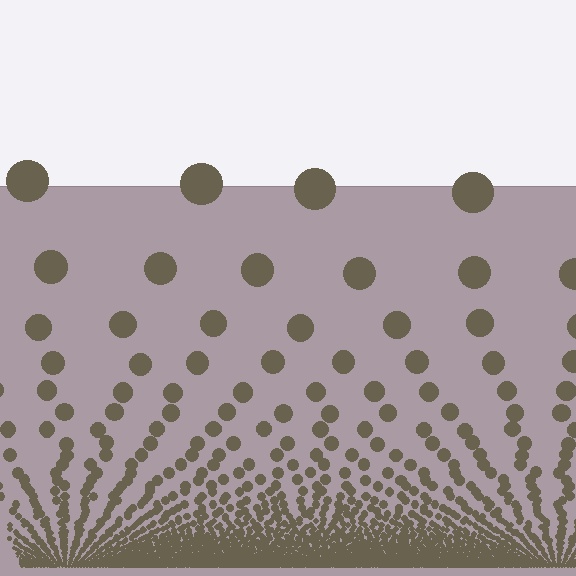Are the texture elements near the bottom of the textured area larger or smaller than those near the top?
Smaller. The gradient is inverted — elements near the bottom are smaller and denser.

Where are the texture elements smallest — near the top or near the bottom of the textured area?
Near the bottom.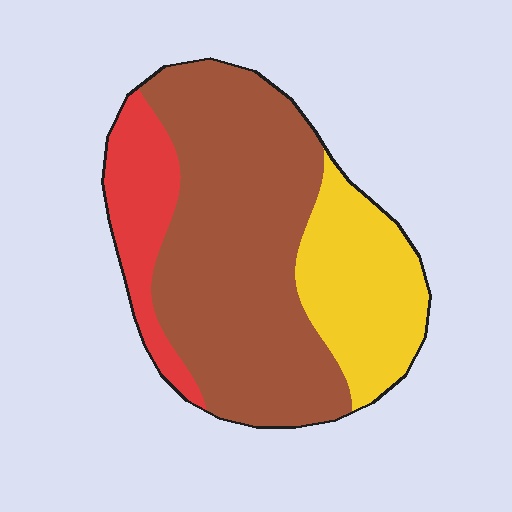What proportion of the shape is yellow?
Yellow covers around 25% of the shape.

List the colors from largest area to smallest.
From largest to smallest: brown, yellow, red.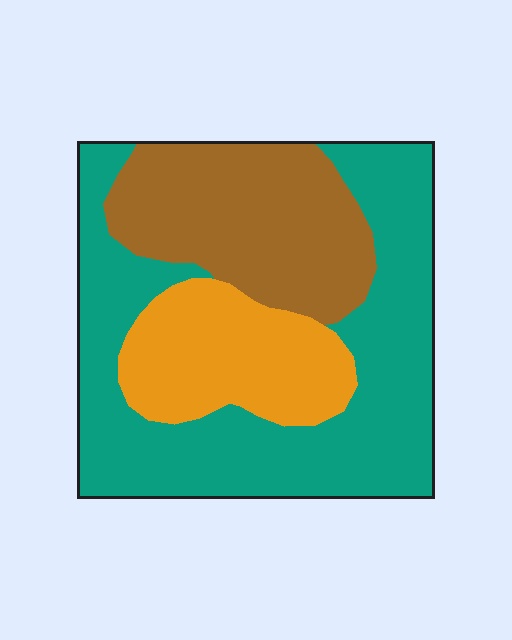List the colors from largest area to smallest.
From largest to smallest: teal, brown, orange.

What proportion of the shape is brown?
Brown covers 28% of the shape.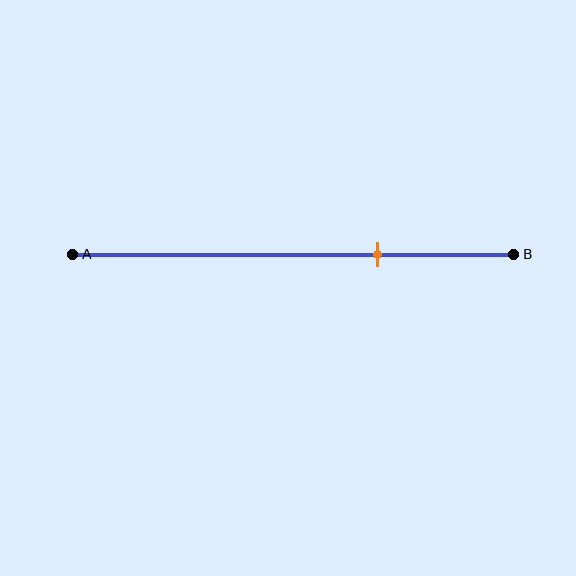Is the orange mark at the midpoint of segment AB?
No, the mark is at about 70% from A, not at the 50% midpoint.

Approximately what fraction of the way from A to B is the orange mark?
The orange mark is approximately 70% of the way from A to B.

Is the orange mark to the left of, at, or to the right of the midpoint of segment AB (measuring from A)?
The orange mark is to the right of the midpoint of segment AB.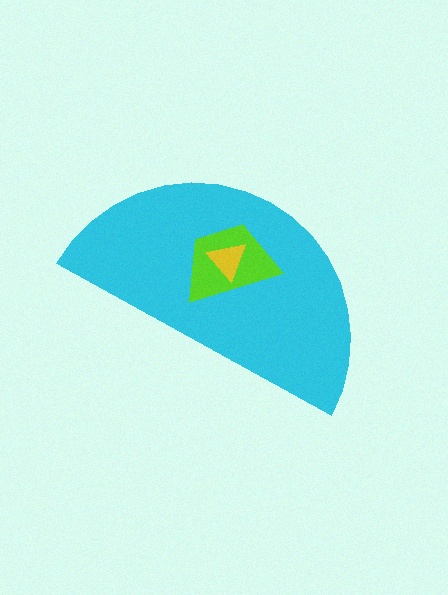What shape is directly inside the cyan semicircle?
The lime trapezoid.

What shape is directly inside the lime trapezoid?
The yellow triangle.